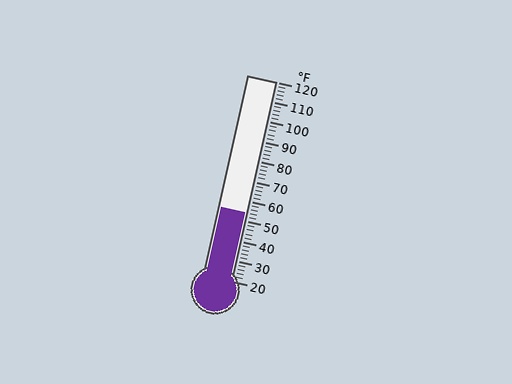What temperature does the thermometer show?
The thermometer shows approximately 54°F.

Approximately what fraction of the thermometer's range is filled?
The thermometer is filled to approximately 35% of its range.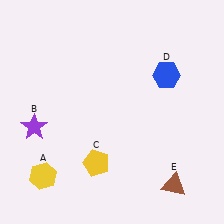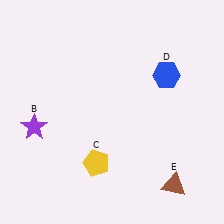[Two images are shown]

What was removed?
The yellow hexagon (A) was removed in Image 2.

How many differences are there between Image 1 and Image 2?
There is 1 difference between the two images.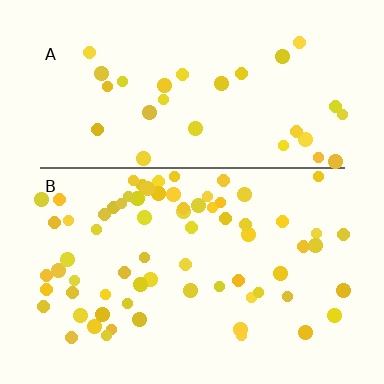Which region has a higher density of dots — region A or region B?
B (the bottom).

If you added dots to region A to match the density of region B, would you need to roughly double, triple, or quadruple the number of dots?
Approximately double.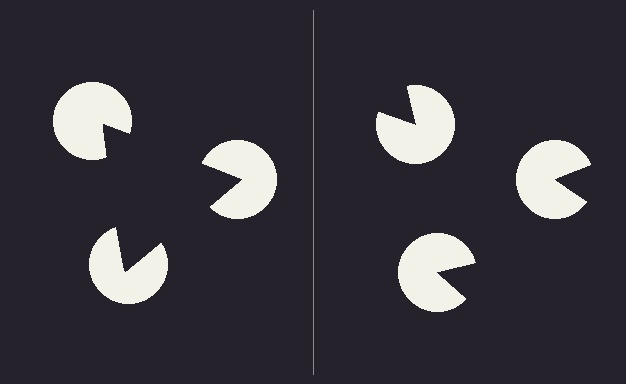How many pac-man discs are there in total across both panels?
6 — 3 on each side.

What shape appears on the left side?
An illusory triangle.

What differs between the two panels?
The pac-man discs are positioned identically on both sides; only the wedge orientations differ. On the left they align to a triangle; on the right they are misaligned.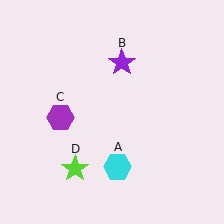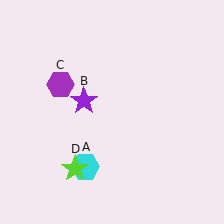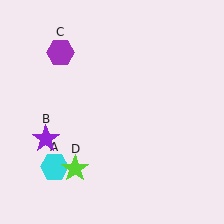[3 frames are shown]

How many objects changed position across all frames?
3 objects changed position: cyan hexagon (object A), purple star (object B), purple hexagon (object C).